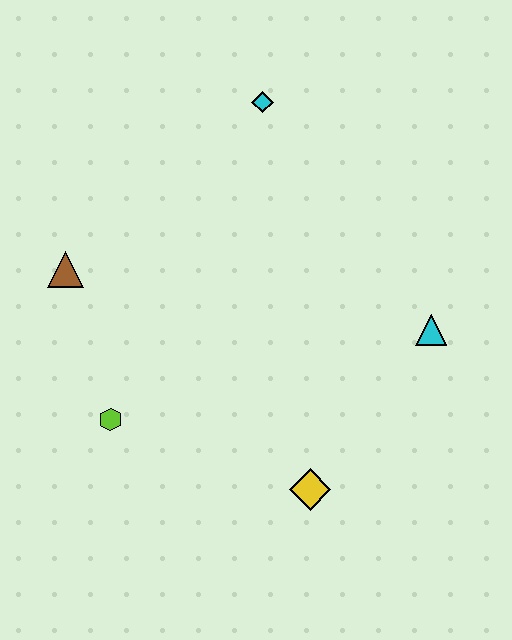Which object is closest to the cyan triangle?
The yellow diamond is closest to the cyan triangle.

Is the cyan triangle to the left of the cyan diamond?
No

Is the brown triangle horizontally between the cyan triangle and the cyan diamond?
No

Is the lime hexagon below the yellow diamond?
No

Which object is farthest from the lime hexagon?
The cyan diamond is farthest from the lime hexagon.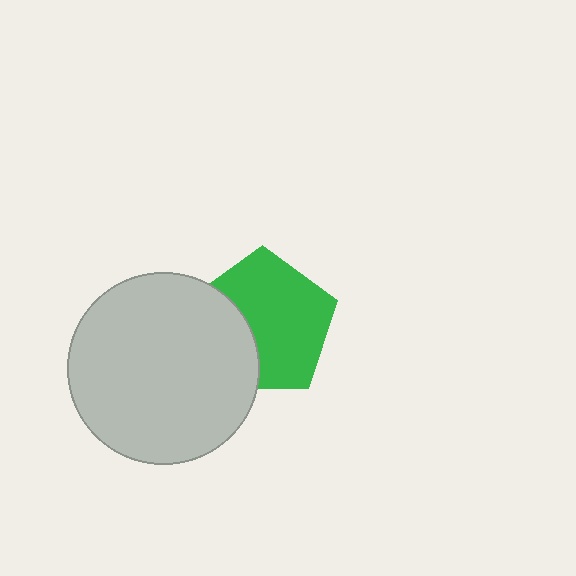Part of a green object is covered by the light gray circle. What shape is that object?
It is a pentagon.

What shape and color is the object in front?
The object in front is a light gray circle.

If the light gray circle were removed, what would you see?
You would see the complete green pentagon.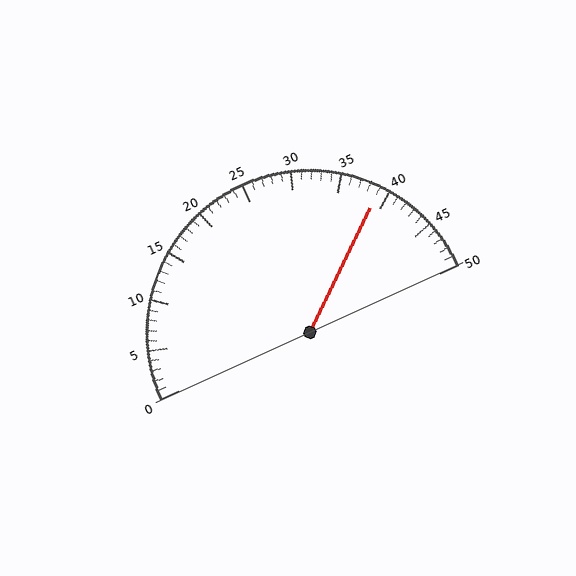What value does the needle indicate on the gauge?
The needle indicates approximately 39.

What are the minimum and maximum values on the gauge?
The gauge ranges from 0 to 50.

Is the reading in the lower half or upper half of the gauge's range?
The reading is in the upper half of the range (0 to 50).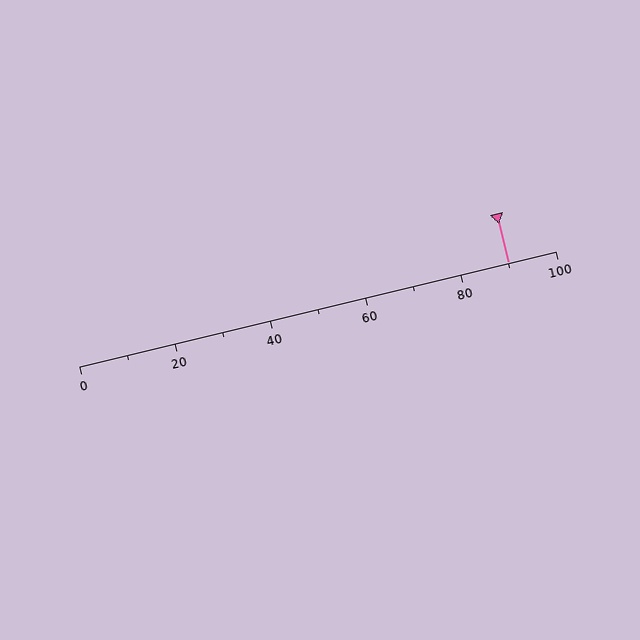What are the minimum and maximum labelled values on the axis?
The axis runs from 0 to 100.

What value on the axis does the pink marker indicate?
The marker indicates approximately 90.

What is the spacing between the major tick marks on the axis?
The major ticks are spaced 20 apart.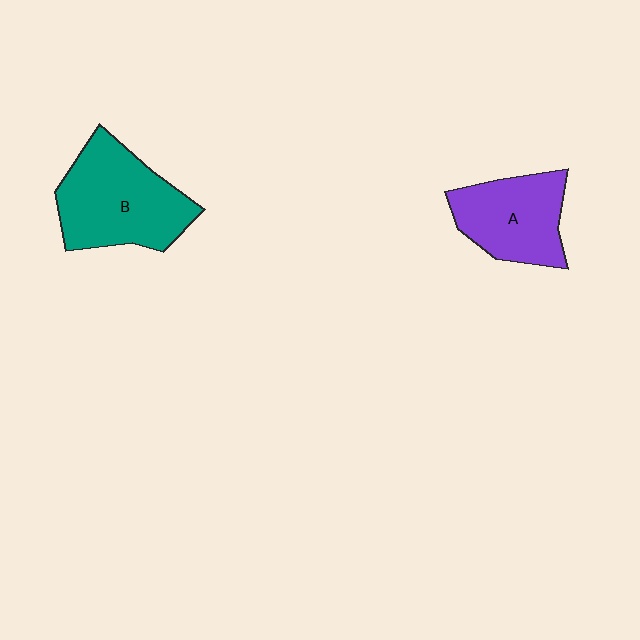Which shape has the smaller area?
Shape A (purple).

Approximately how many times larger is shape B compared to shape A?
Approximately 1.3 times.